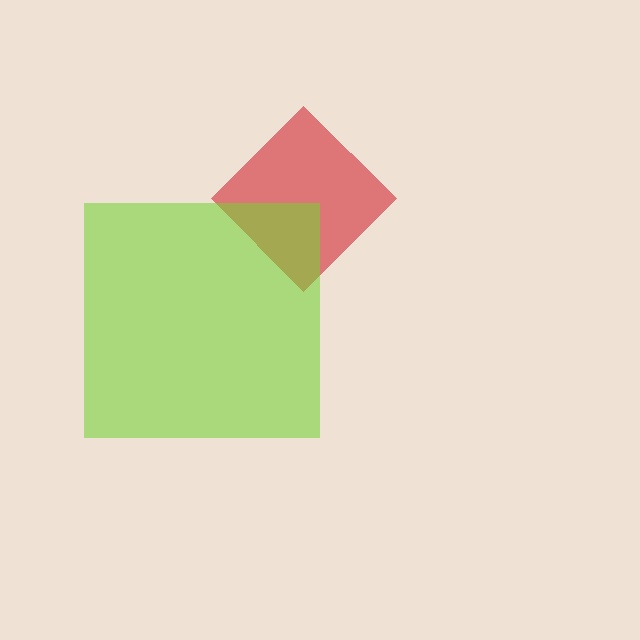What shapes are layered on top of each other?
The layered shapes are: a red diamond, a lime square.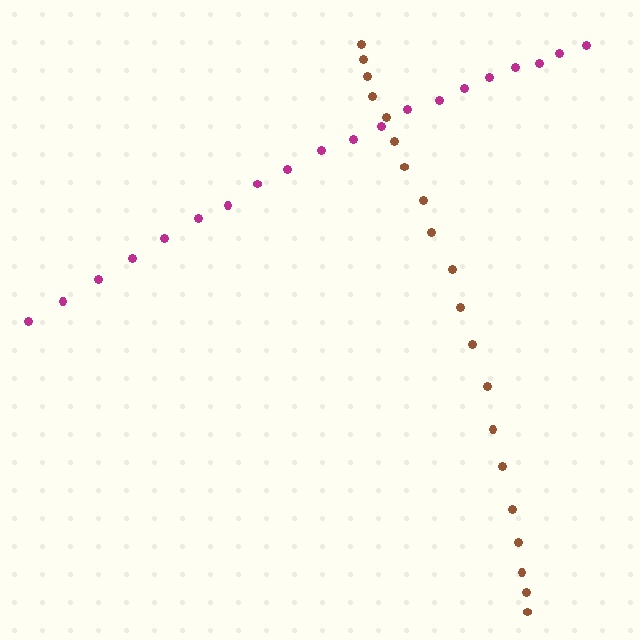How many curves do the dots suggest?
There are 2 distinct paths.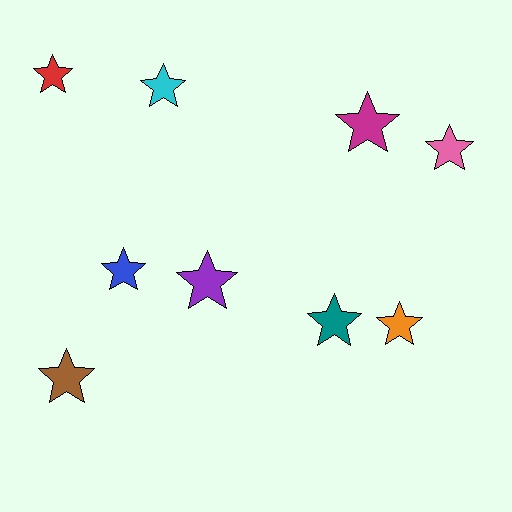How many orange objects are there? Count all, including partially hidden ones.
There is 1 orange object.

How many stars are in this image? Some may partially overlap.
There are 9 stars.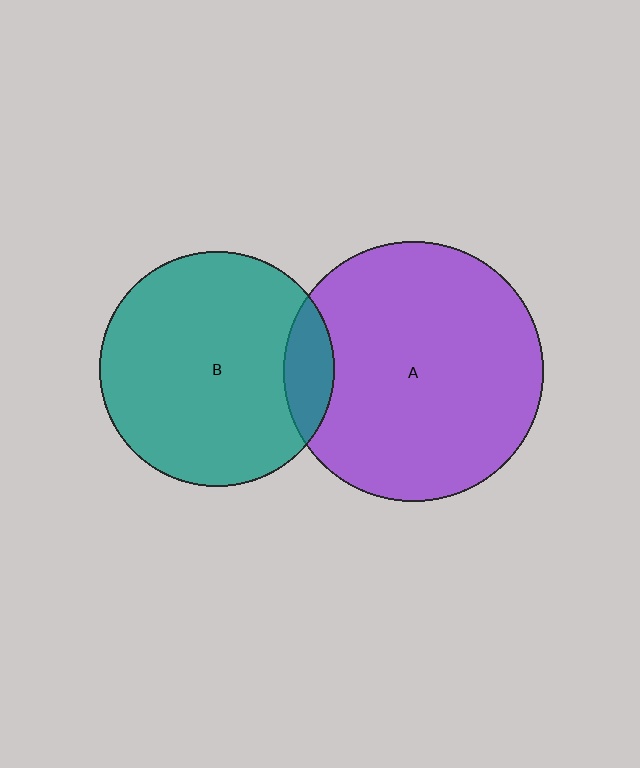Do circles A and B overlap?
Yes.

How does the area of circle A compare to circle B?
Approximately 1.2 times.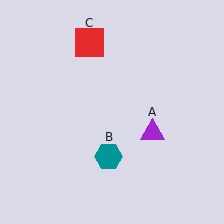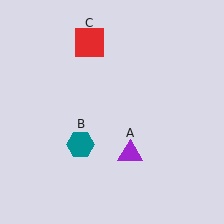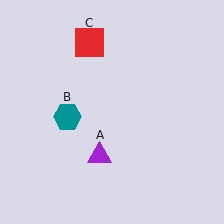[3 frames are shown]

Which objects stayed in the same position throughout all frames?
Red square (object C) remained stationary.